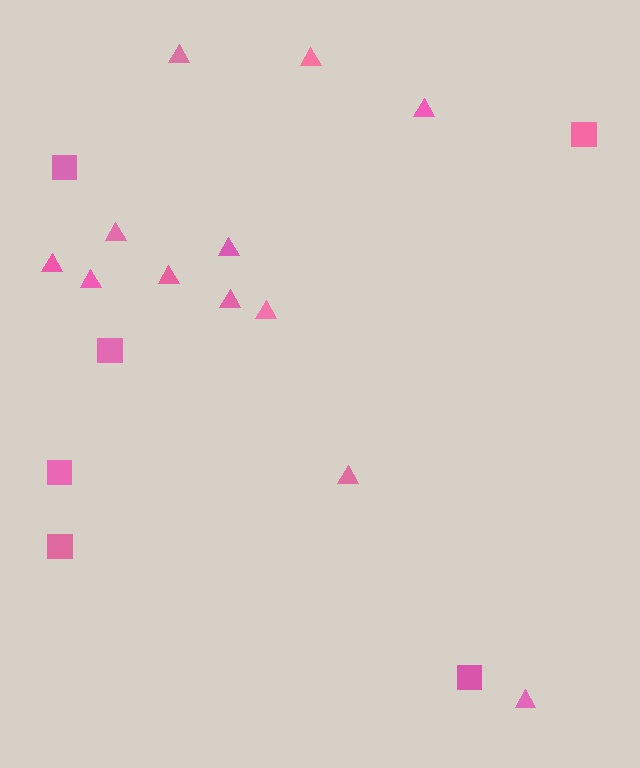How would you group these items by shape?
There are 2 groups: one group of triangles (12) and one group of squares (6).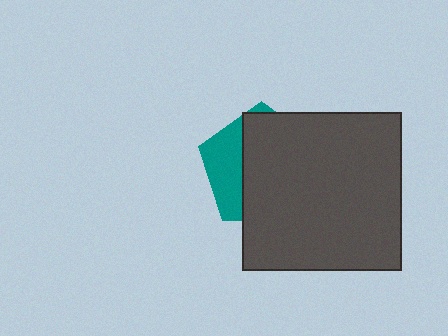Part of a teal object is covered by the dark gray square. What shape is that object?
It is a pentagon.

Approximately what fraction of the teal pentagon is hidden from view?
Roughly 70% of the teal pentagon is hidden behind the dark gray square.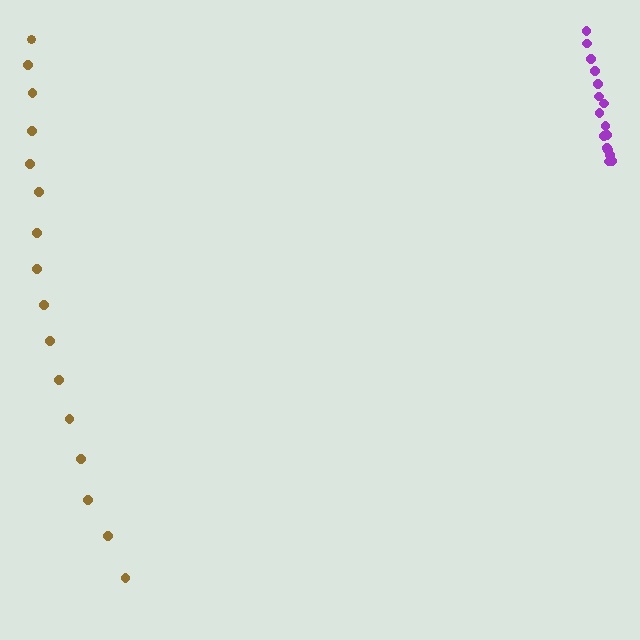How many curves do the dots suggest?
There are 2 distinct paths.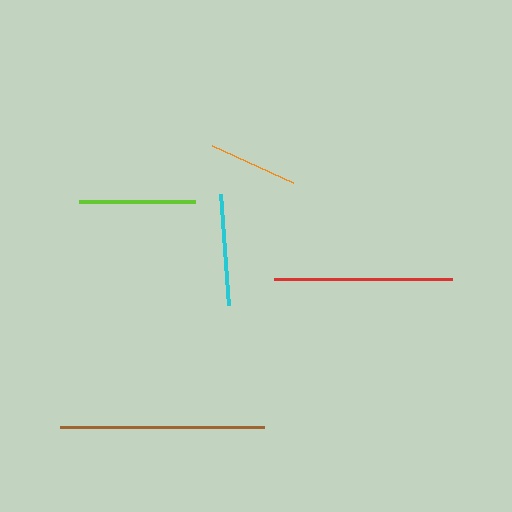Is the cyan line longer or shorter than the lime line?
The lime line is longer than the cyan line.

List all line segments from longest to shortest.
From longest to shortest: brown, red, lime, cyan, orange.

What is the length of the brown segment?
The brown segment is approximately 205 pixels long.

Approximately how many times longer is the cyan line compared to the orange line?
The cyan line is approximately 1.2 times the length of the orange line.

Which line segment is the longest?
The brown line is the longest at approximately 205 pixels.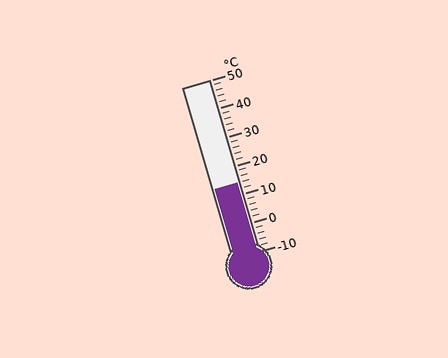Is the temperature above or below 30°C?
The temperature is below 30°C.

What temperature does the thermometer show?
The thermometer shows approximately 14°C.